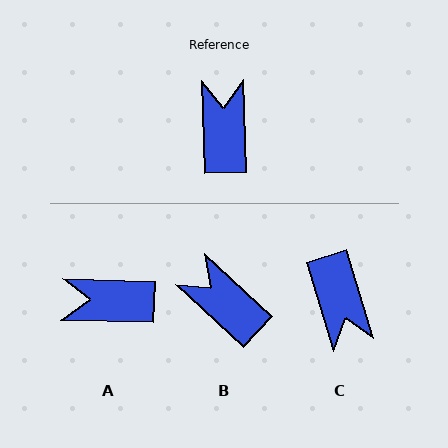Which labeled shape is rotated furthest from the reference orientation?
C, about 164 degrees away.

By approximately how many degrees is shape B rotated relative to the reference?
Approximately 46 degrees counter-clockwise.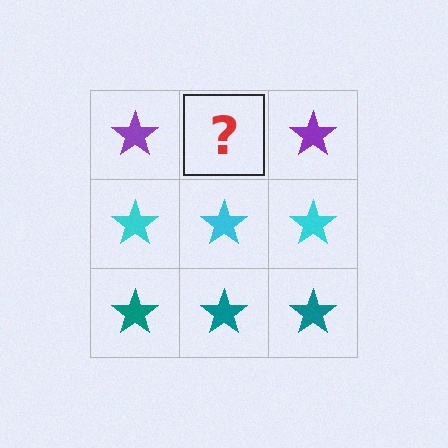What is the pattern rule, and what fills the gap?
The rule is that each row has a consistent color. The gap should be filled with a purple star.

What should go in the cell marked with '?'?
The missing cell should contain a purple star.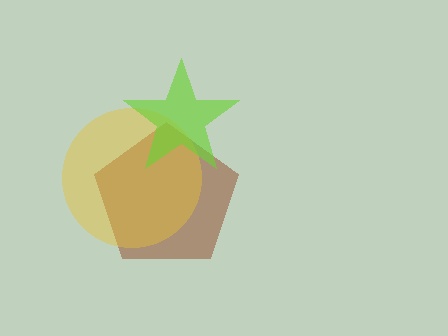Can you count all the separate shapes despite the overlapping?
Yes, there are 3 separate shapes.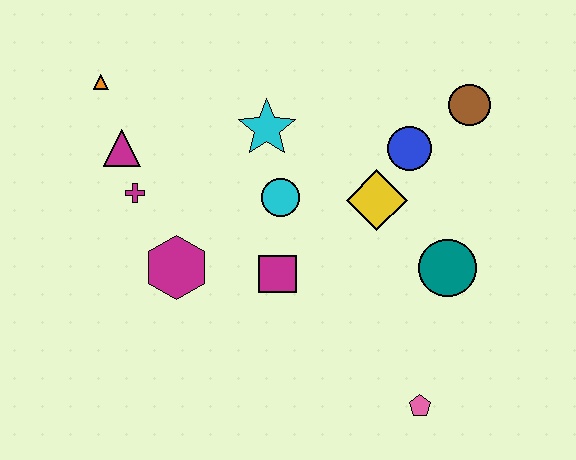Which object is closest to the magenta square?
The cyan circle is closest to the magenta square.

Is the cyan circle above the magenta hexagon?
Yes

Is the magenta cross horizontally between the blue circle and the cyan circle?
No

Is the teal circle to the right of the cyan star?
Yes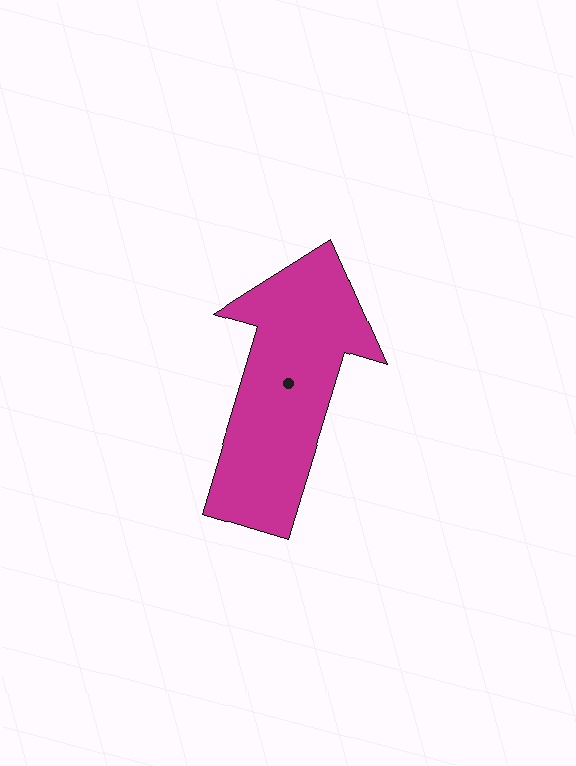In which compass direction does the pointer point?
North.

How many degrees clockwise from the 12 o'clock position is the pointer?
Approximately 17 degrees.